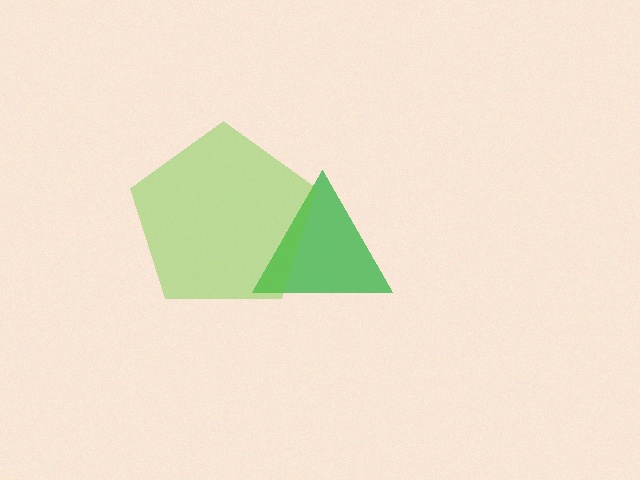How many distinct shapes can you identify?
There are 2 distinct shapes: a green triangle, a lime pentagon.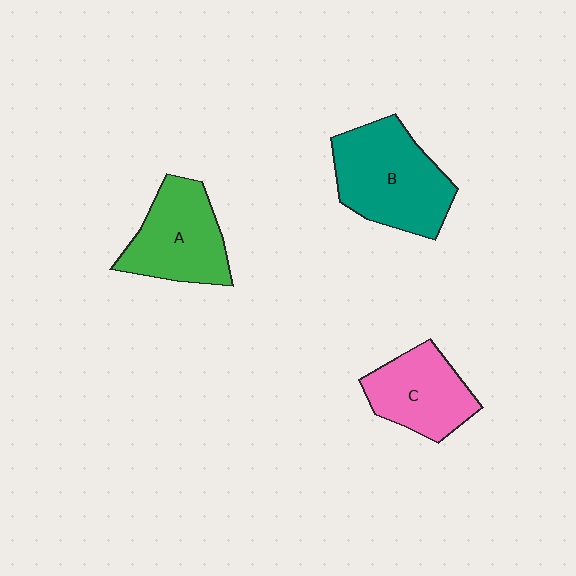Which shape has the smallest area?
Shape C (pink).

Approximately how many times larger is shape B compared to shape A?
Approximately 1.2 times.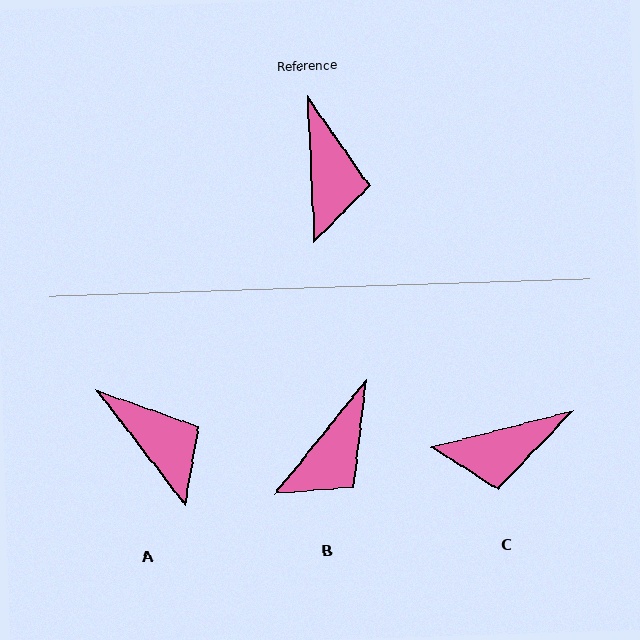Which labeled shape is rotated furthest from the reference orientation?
C, about 78 degrees away.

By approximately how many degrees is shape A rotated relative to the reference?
Approximately 35 degrees counter-clockwise.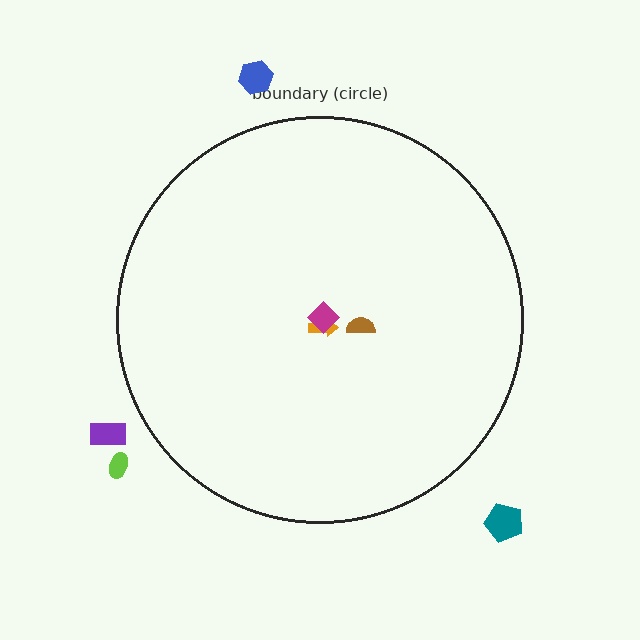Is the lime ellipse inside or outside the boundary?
Outside.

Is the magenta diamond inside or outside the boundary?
Inside.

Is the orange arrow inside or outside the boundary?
Inside.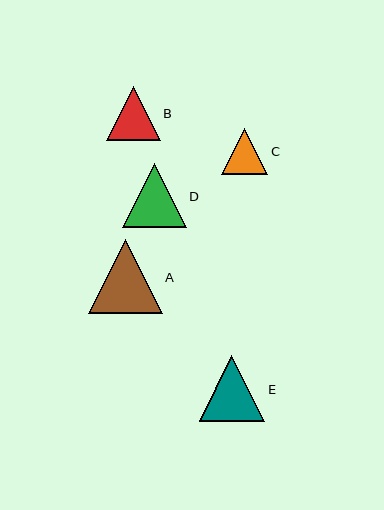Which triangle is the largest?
Triangle A is the largest with a size of approximately 73 pixels.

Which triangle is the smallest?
Triangle C is the smallest with a size of approximately 46 pixels.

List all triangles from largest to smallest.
From largest to smallest: A, E, D, B, C.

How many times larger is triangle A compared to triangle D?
Triangle A is approximately 1.2 times the size of triangle D.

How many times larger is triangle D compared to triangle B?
Triangle D is approximately 1.2 times the size of triangle B.